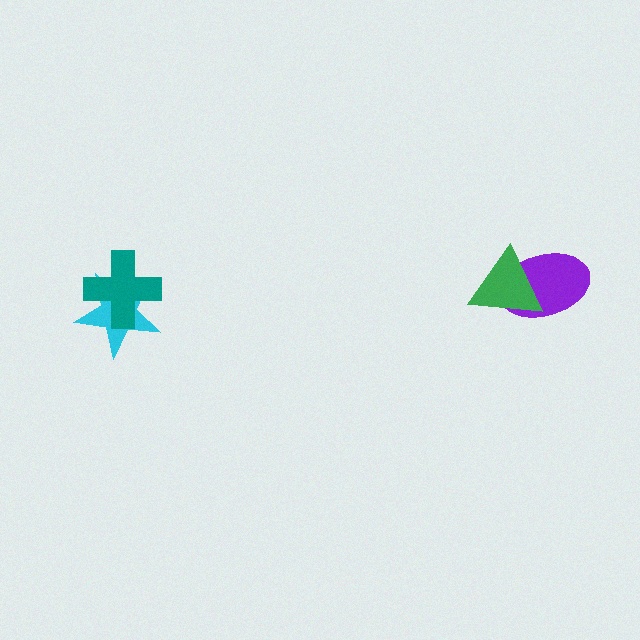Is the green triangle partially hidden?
No, no other shape covers it.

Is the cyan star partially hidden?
Yes, it is partially covered by another shape.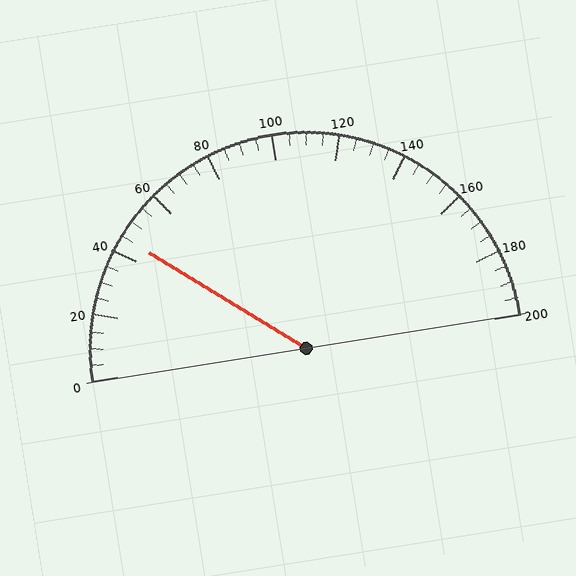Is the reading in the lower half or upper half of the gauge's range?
The reading is in the lower half of the range (0 to 200).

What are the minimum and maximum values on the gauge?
The gauge ranges from 0 to 200.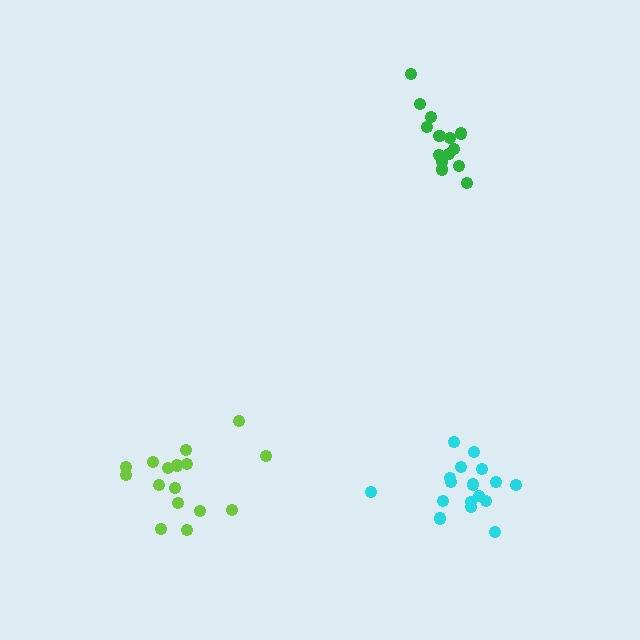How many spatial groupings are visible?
There are 3 spatial groupings.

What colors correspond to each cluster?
The clusters are colored: lime, green, cyan.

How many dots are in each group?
Group 1: 17 dots, Group 2: 14 dots, Group 3: 17 dots (48 total).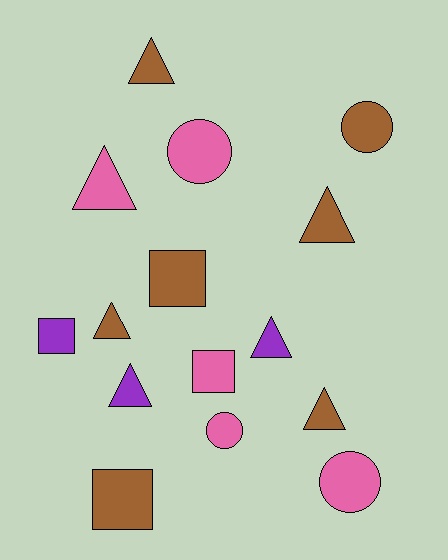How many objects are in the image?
There are 15 objects.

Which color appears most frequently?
Brown, with 7 objects.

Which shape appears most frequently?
Triangle, with 7 objects.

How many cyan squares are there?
There are no cyan squares.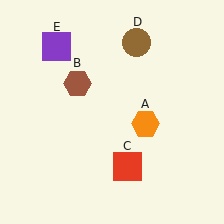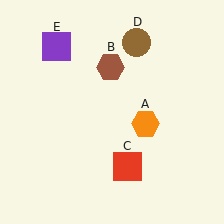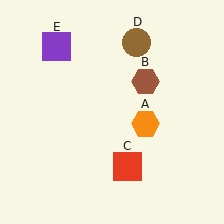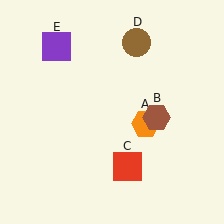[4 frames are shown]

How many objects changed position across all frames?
1 object changed position: brown hexagon (object B).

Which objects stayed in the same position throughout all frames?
Orange hexagon (object A) and red square (object C) and brown circle (object D) and purple square (object E) remained stationary.